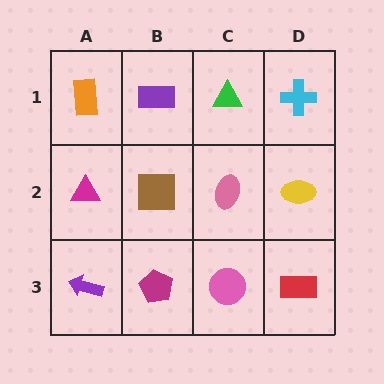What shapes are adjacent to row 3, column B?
A brown square (row 2, column B), a purple arrow (row 3, column A), a pink circle (row 3, column C).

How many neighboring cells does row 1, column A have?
2.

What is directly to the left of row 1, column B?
An orange rectangle.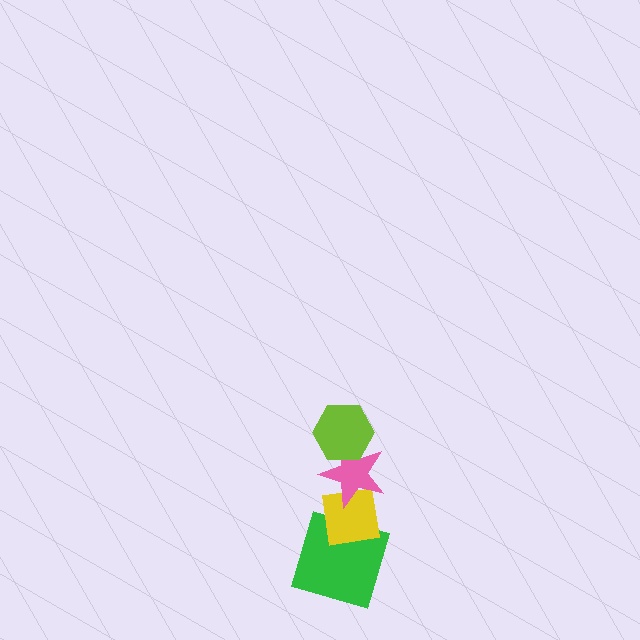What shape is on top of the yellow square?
The pink star is on top of the yellow square.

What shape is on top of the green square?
The yellow square is on top of the green square.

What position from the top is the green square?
The green square is 4th from the top.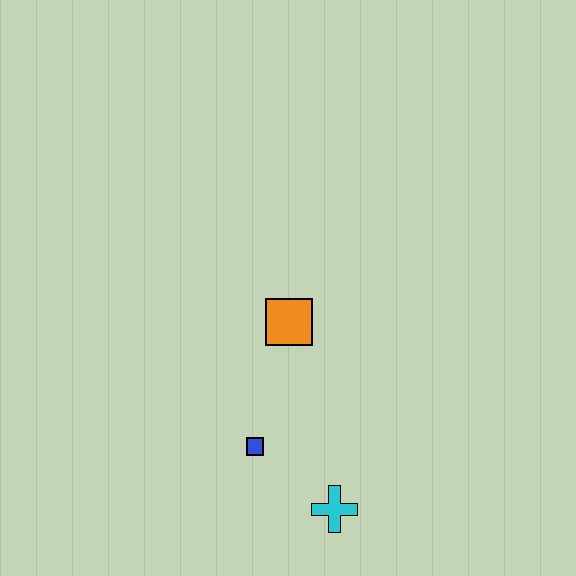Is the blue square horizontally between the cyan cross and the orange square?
No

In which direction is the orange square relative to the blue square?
The orange square is above the blue square.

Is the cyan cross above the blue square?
No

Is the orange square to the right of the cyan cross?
No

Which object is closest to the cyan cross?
The blue square is closest to the cyan cross.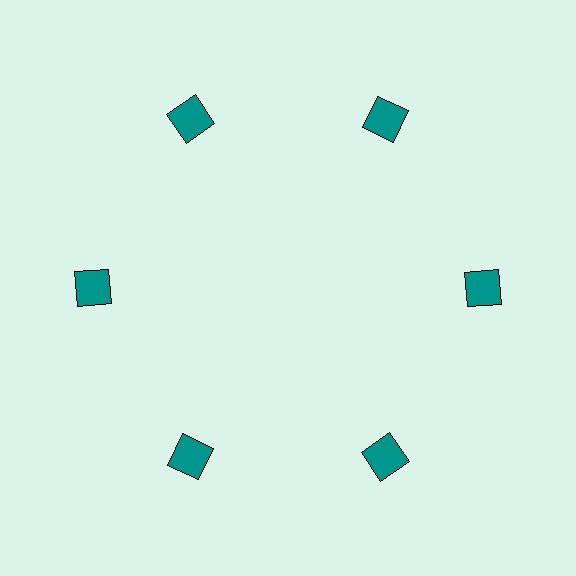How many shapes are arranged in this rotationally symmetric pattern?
There are 6 shapes, arranged in 6 groups of 1.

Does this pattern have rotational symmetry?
Yes, this pattern has 6-fold rotational symmetry. It looks the same after rotating 60 degrees around the center.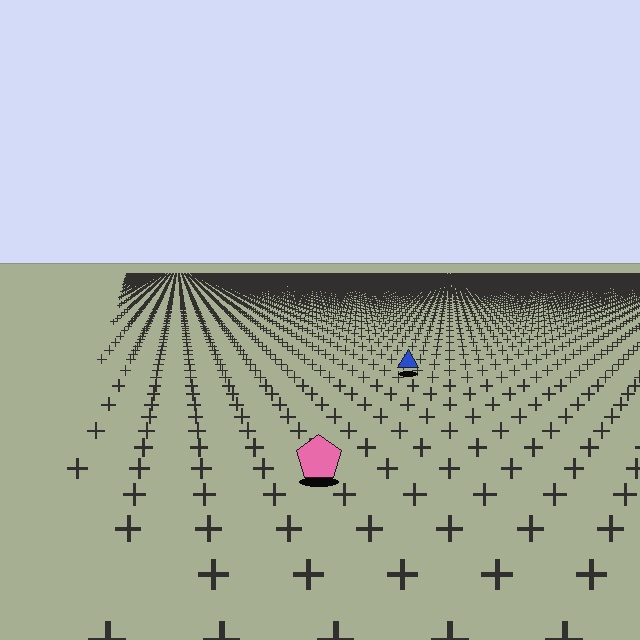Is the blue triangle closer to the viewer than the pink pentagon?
No. The pink pentagon is closer — you can tell from the texture gradient: the ground texture is coarser near it.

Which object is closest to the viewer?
The pink pentagon is closest. The texture marks near it are larger and more spread out.